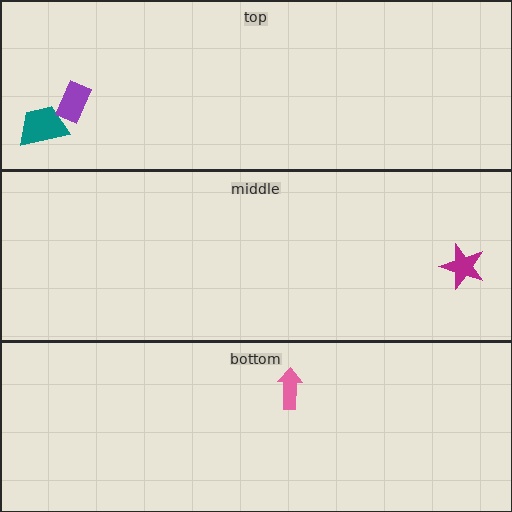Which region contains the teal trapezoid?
The top region.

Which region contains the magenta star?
The middle region.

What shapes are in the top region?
The teal trapezoid, the purple rectangle.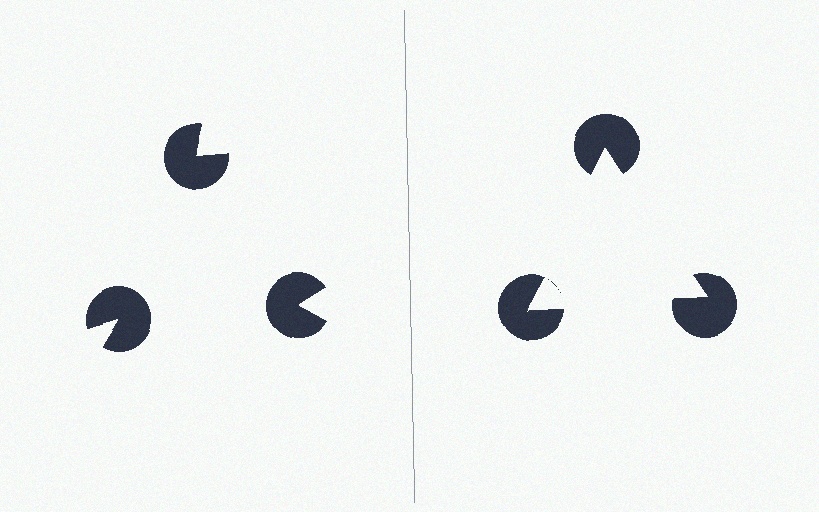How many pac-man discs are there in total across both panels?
6 — 3 on each side.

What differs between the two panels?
The pac-man discs are positioned identically on both sides; only the wedge orientations differ. On the right they align to a triangle; on the left they are misaligned.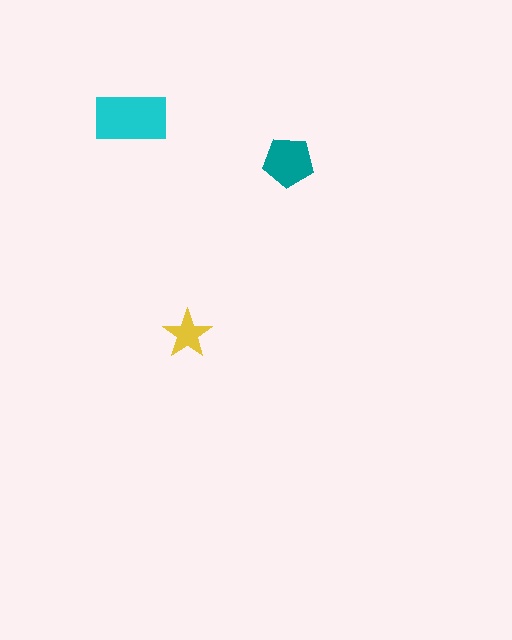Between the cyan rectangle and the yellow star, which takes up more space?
The cyan rectangle.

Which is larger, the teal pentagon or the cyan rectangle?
The cyan rectangle.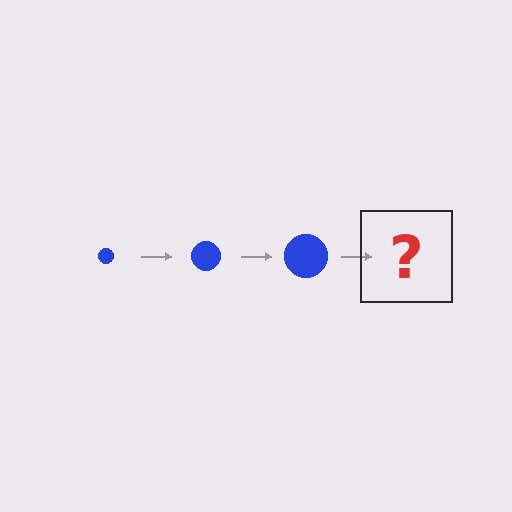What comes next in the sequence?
The next element should be a blue circle, larger than the previous one.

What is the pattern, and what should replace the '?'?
The pattern is that the circle gets progressively larger each step. The '?' should be a blue circle, larger than the previous one.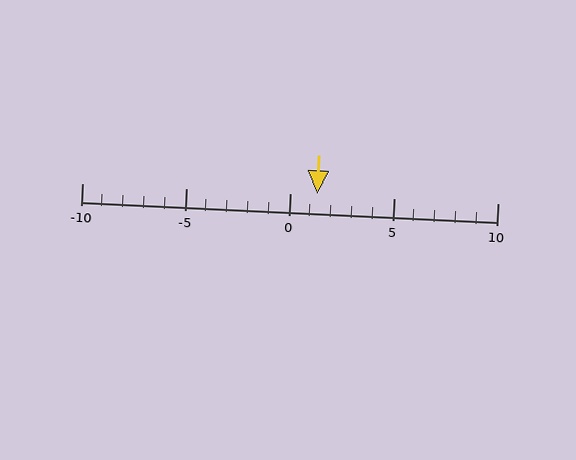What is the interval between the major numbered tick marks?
The major tick marks are spaced 5 units apart.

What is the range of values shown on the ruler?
The ruler shows values from -10 to 10.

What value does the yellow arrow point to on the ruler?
The yellow arrow points to approximately 1.